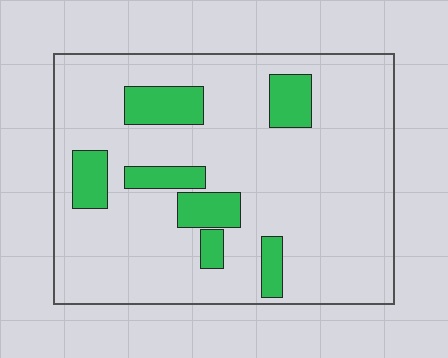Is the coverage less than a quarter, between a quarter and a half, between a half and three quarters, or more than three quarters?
Less than a quarter.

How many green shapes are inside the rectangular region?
7.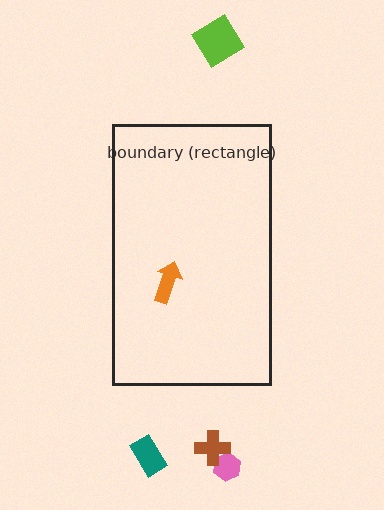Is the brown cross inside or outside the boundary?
Outside.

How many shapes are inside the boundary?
1 inside, 4 outside.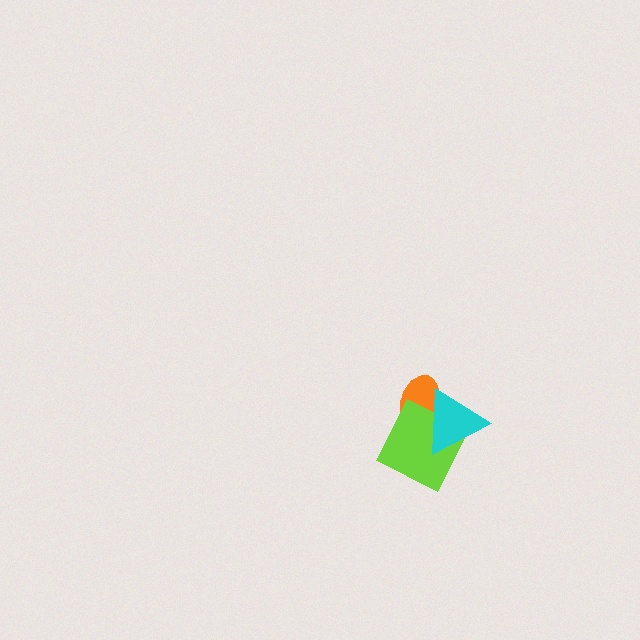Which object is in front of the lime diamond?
The cyan triangle is in front of the lime diamond.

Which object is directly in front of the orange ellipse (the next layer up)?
The lime diamond is directly in front of the orange ellipse.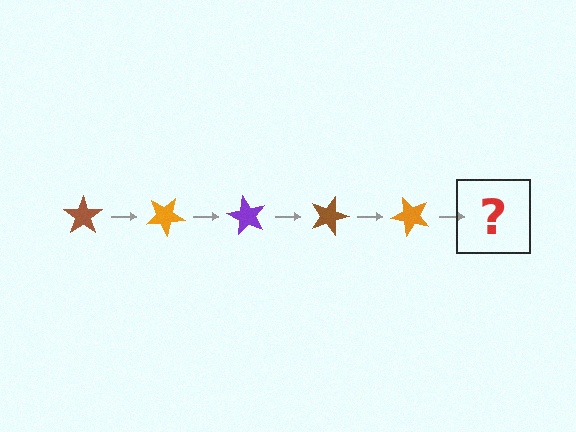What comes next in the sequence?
The next element should be a purple star, rotated 150 degrees from the start.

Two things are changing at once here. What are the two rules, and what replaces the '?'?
The two rules are that it rotates 30 degrees each step and the color cycles through brown, orange, and purple. The '?' should be a purple star, rotated 150 degrees from the start.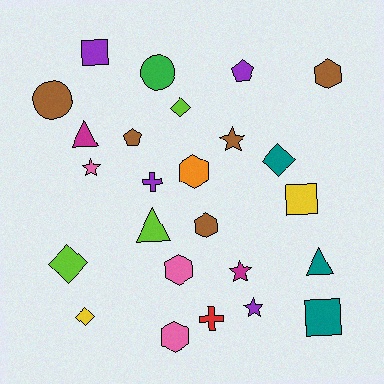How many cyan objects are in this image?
There are no cyan objects.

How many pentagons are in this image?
There are 2 pentagons.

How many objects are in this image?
There are 25 objects.